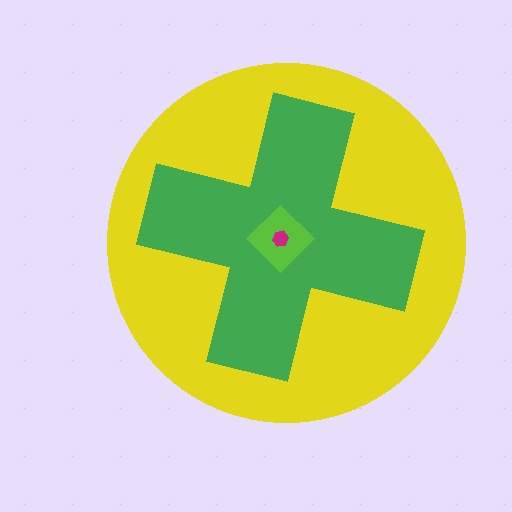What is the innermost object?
The magenta hexagon.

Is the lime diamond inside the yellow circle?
Yes.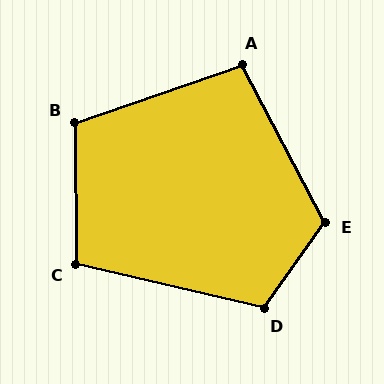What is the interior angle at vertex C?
Approximately 104 degrees (obtuse).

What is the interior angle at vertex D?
Approximately 112 degrees (obtuse).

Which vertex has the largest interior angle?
E, at approximately 117 degrees.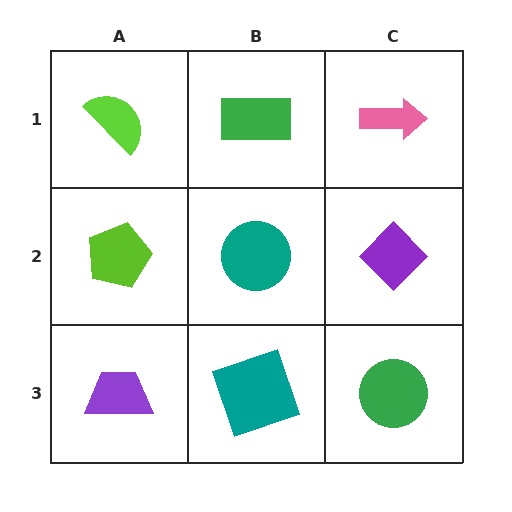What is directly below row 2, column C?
A green circle.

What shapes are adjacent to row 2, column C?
A pink arrow (row 1, column C), a green circle (row 3, column C), a teal circle (row 2, column B).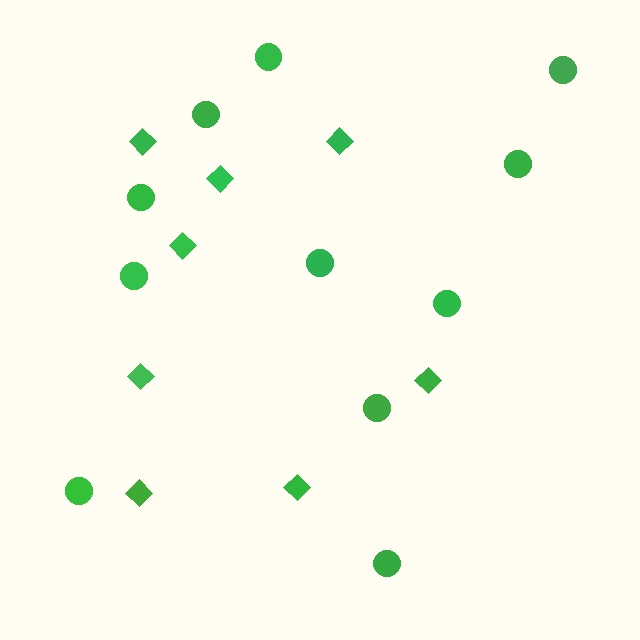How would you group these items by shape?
There are 2 groups: one group of diamonds (8) and one group of circles (11).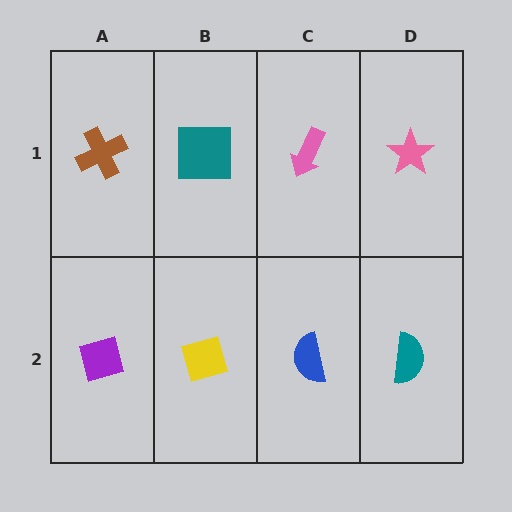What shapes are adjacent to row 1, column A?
A purple diamond (row 2, column A), a teal square (row 1, column B).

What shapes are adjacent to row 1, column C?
A blue semicircle (row 2, column C), a teal square (row 1, column B), a pink star (row 1, column D).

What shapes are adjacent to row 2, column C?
A pink arrow (row 1, column C), a yellow diamond (row 2, column B), a teal semicircle (row 2, column D).